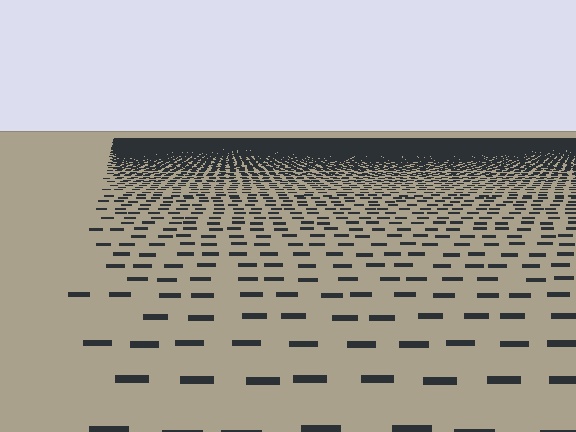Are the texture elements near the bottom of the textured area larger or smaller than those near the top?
Larger. Near the bottom, elements are closer to the viewer and appear at a bigger on-screen size.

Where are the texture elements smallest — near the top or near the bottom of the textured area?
Near the top.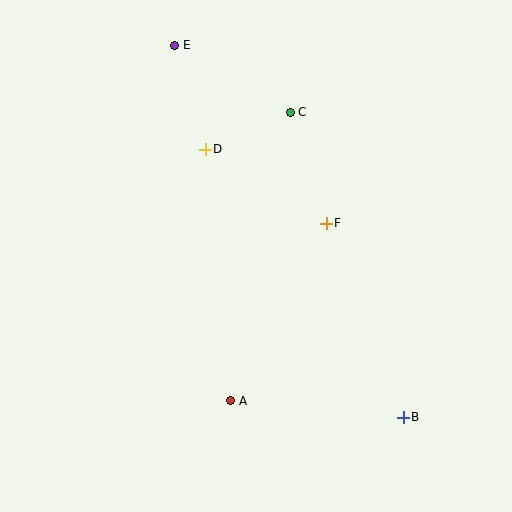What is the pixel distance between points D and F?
The distance between D and F is 142 pixels.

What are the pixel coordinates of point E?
Point E is at (175, 46).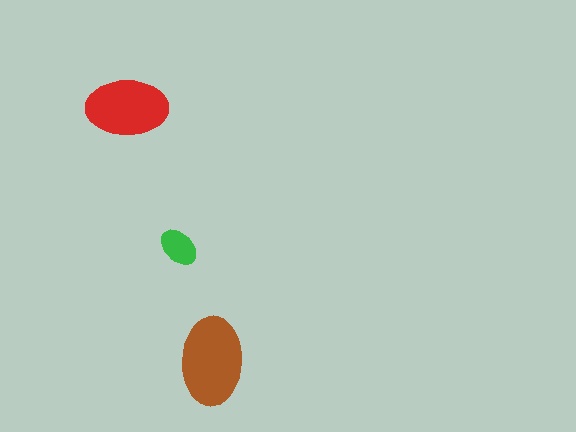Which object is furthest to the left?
The red ellipse is leftmost.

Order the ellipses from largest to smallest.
the brown one, the red one, the green one.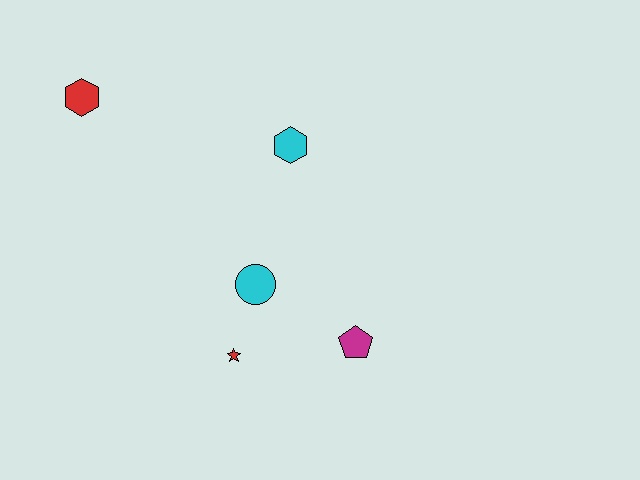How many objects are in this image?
There are 5 objects.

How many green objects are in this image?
There are no green objects.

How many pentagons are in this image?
There is 1 pentagon.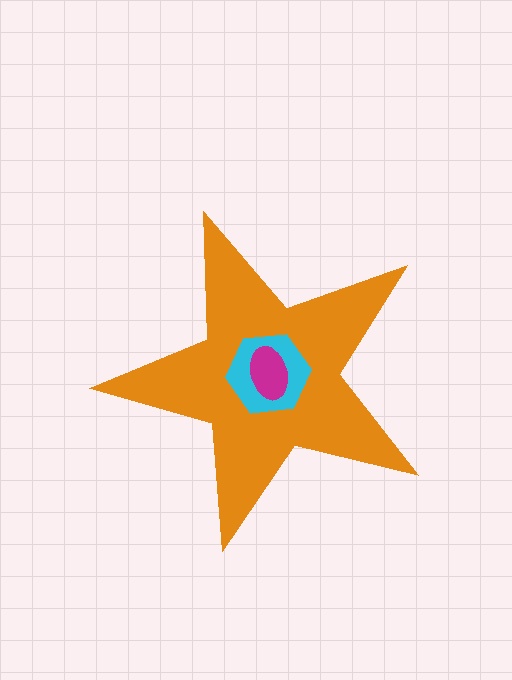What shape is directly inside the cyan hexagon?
The magenta ellipse.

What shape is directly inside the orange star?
The cyan hexagon.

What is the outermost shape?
The orange star.